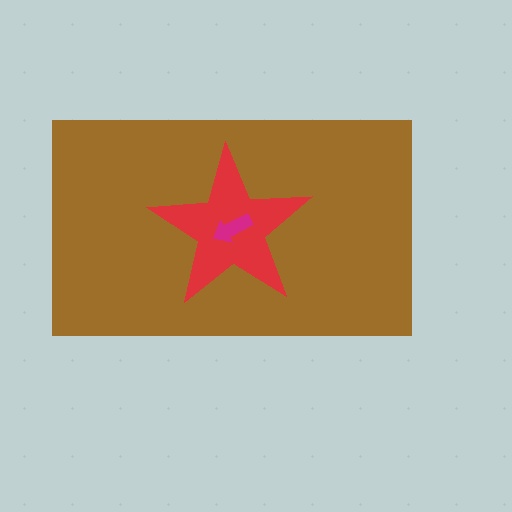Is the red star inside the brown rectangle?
Yes.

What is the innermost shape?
The magenta arrow.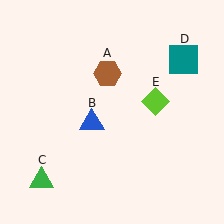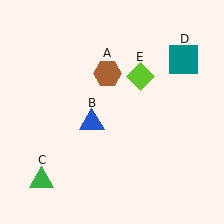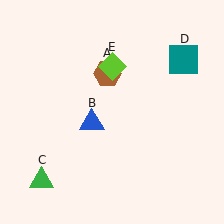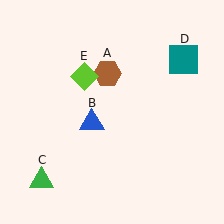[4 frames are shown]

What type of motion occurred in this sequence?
The lime diamond (object E) rotated counterclockwise around the center of the scene.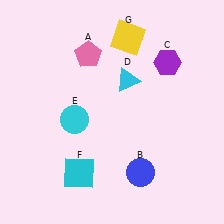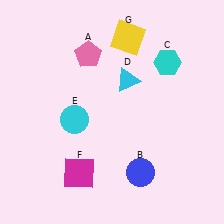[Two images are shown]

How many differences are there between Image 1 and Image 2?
There are 2 differences between the two images.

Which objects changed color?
C changed from purple to cyan. F changed from cyan to magenta.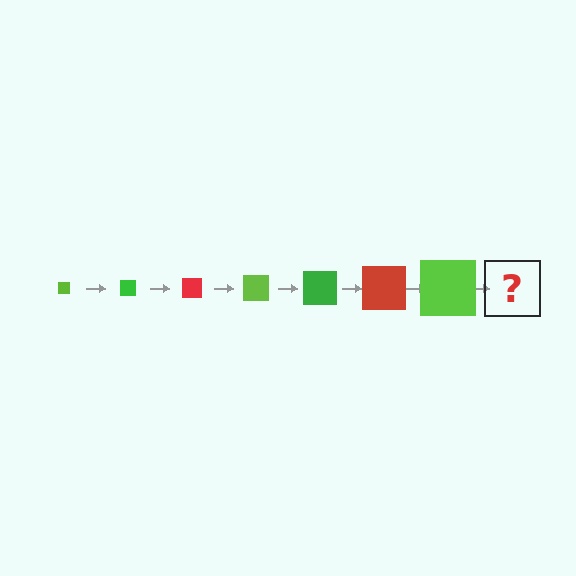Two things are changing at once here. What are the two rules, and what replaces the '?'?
The two rules are that the square grows larger each step and the color cycles through lime, green, and red. The '?' should be a green square, larger than the previous one.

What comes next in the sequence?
The next element should be a green square, larger than the previous one.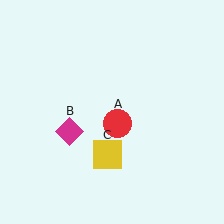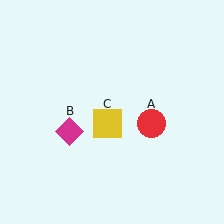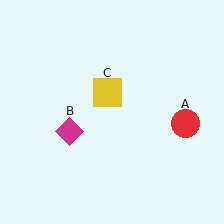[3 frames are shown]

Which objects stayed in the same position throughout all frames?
Magenta diamond (object B) remained stationary.